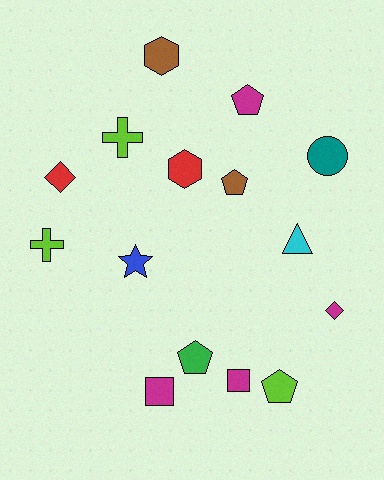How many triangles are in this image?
There is 1 triangle.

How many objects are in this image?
There are 15 objects.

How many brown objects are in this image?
There are 2 brown objects.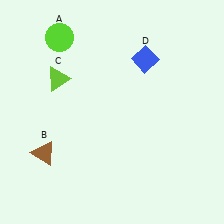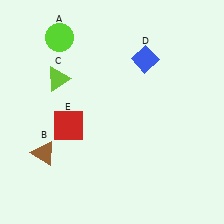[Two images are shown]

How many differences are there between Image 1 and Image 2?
There is 1 difference between the two images.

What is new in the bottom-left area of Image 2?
A red square (E) was added in the bottom-left area of Image 2.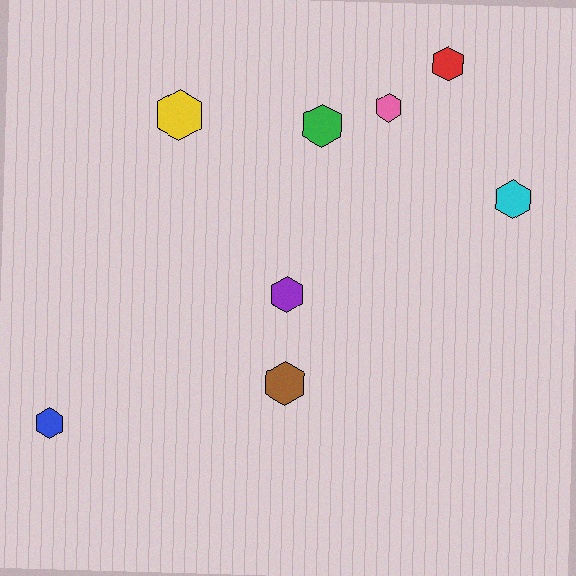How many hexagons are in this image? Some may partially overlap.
There are 8 hexagons.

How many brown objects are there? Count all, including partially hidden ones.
There is 1 brown object.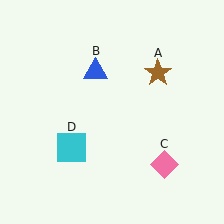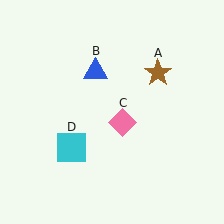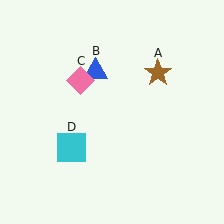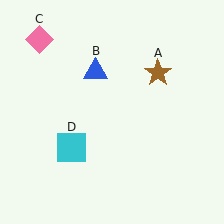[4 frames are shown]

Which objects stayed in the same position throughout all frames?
Brown star (object A) and blue triangle (object B) and cyan square (object D) remained stationary.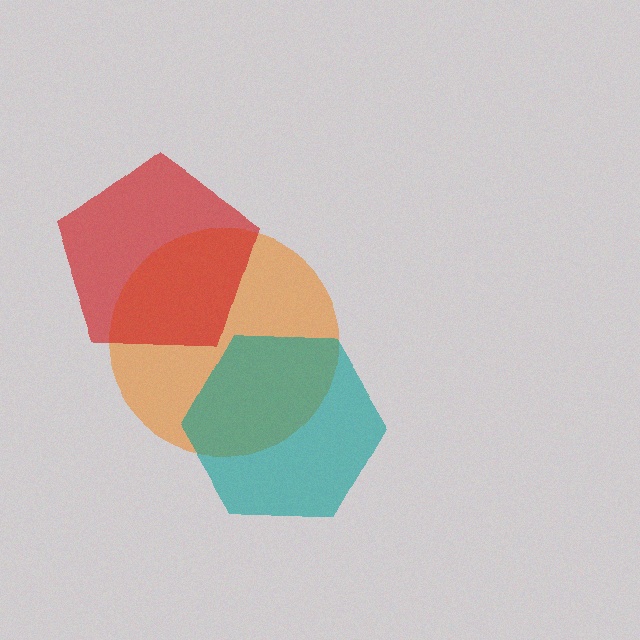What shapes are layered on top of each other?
The layered shapes are: an orange circle, a teal hexagon, a red pentagon.